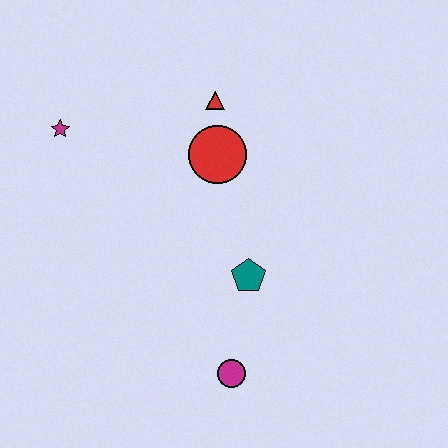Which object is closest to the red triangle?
The red circle is closest to the red triangle.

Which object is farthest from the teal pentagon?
The magenta star is farthest from the teal pentagon.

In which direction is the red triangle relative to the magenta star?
The red triangle is to the right of the magenta star.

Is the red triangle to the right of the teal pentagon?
No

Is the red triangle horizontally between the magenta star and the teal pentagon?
Yes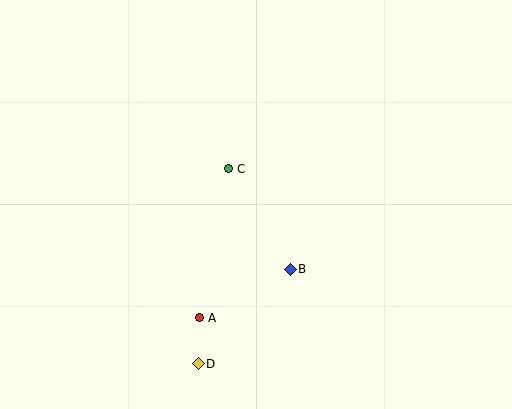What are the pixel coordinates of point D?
Point D is at (198, 364).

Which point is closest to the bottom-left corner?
Point D is closest to the bottom-left corner.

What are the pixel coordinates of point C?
Point C is at (229, 169).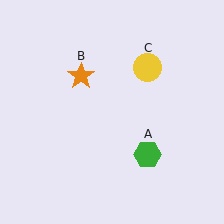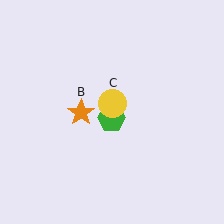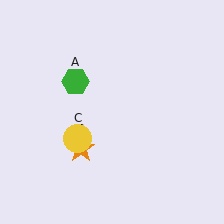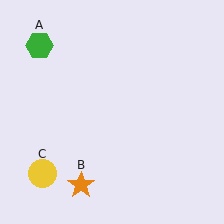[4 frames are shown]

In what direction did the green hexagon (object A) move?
The green hexagon (object A) moved up and to the left.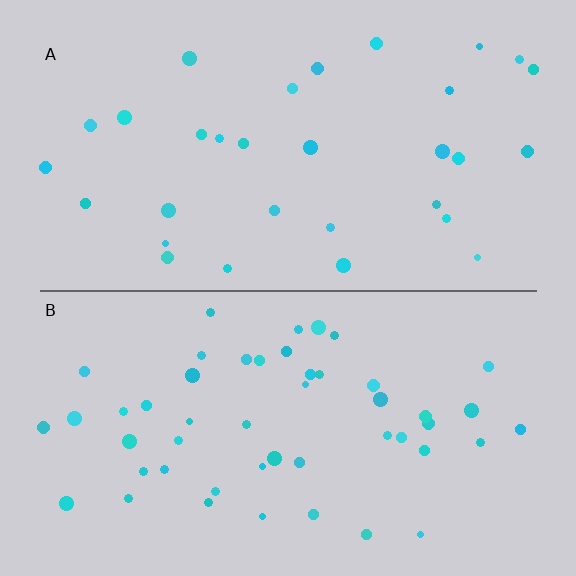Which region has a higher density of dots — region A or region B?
B (the bottom).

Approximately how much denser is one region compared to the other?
Approximately 1.6× — region B over region A.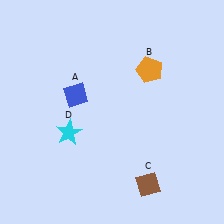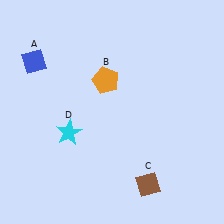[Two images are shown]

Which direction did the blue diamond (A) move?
The blue diamond (A) moved left.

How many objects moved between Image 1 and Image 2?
2 objects moved between the two images.